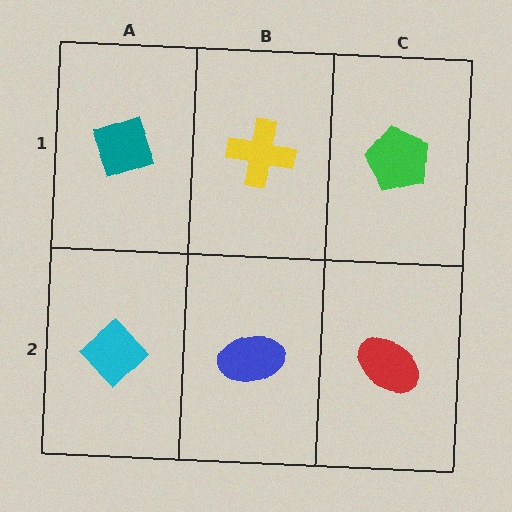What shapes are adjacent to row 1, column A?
A cyan diamond (row 2, column A), a yellow cross (row 1, column B).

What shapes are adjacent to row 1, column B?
A blue ellipse (row 2, column B), a teal diamond (row 1, column A), a green pentagon (row 1, column C).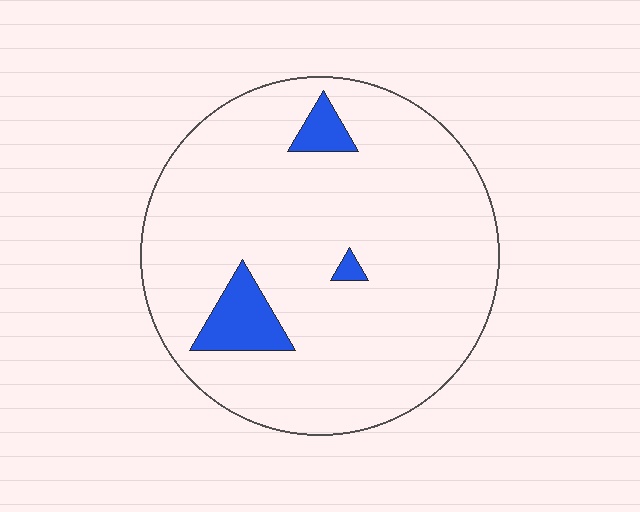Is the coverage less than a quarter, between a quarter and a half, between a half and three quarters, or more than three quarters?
Less than a quarter.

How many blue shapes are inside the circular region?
3.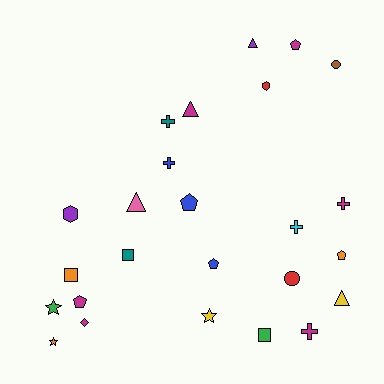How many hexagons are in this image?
There are 2 hexagons.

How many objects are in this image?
There are 25 objects.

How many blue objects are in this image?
There are 3 blue objects.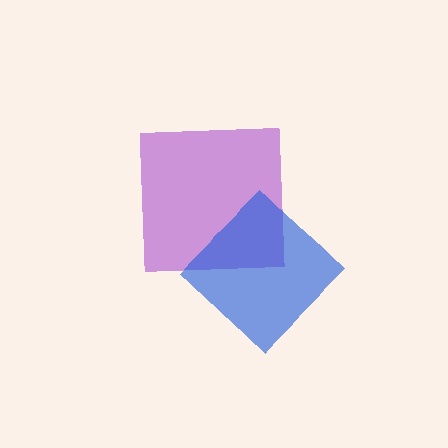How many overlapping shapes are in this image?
There are 2 overlapping shapes in the image.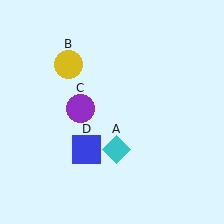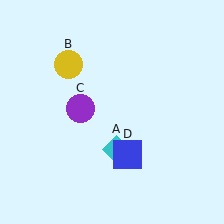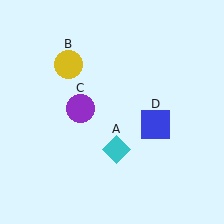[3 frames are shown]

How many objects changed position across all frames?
1 object changed position: blue square (object D).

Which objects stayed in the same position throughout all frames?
Cyan diamond (object A) and yellow circle (object B) and purple circle (object C) remained stationary.